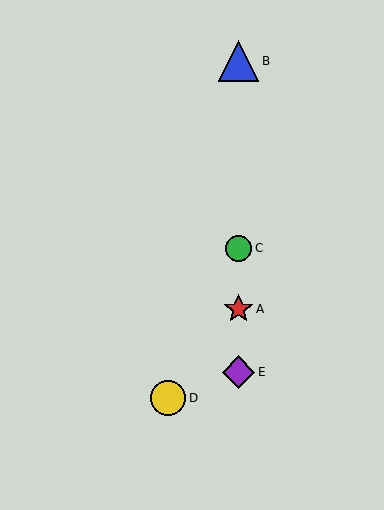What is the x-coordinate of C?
Object C is at x≈239.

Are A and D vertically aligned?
No, A is at x≈239 and D is at x≈168.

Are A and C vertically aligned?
Yes, both are at x≈239.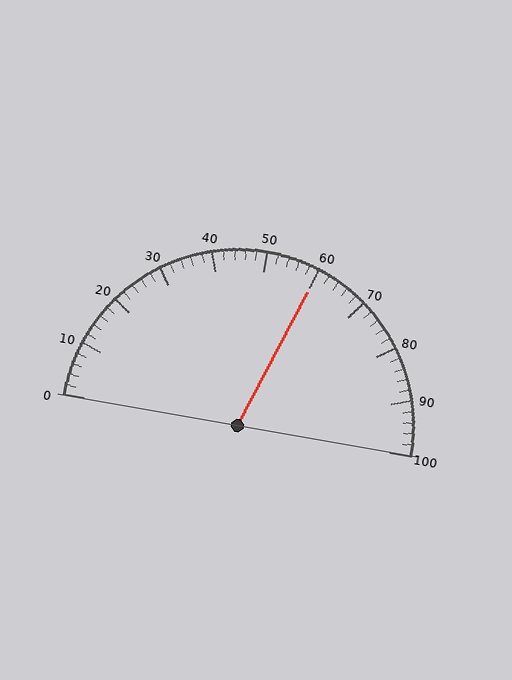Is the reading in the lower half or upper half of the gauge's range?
The reading is in the upper half of the range (0 to 100).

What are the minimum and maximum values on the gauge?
The gauge ranges from 0 to 100.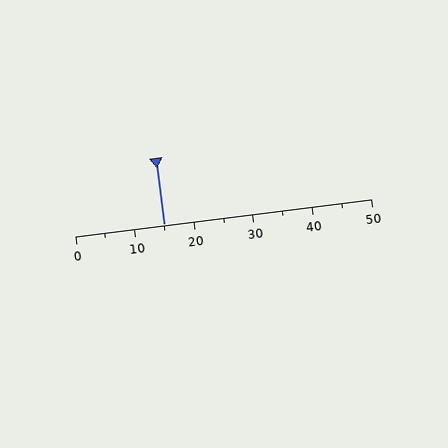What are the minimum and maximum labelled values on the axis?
The axis runs from 0 to 50.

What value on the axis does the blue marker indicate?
The marker indicates approximately 15.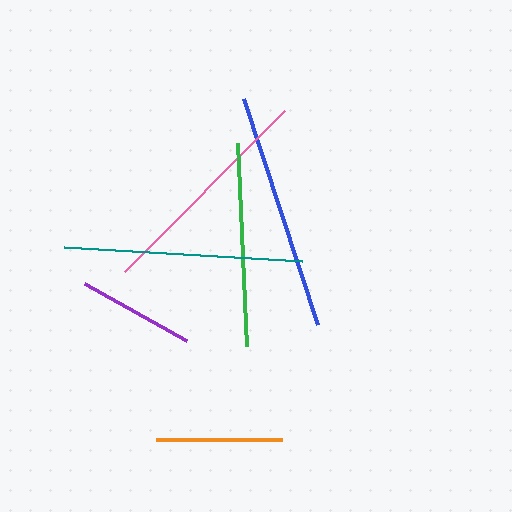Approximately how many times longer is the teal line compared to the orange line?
The teal line is approximately 1.9 times the length of the orange line.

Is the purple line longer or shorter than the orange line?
The orange line is longer than the purple line.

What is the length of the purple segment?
The purple segment is approximately 117 pixels long.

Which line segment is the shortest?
The purple line is the shortest at approximately 117 pixels.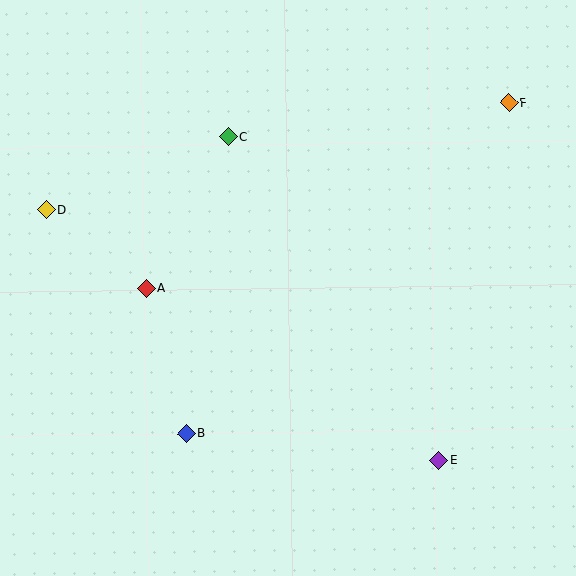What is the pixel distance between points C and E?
The distance between C and E is 386 pixels.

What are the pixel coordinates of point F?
Point F is at (509, 103).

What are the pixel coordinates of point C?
Point C is at (228, 137).